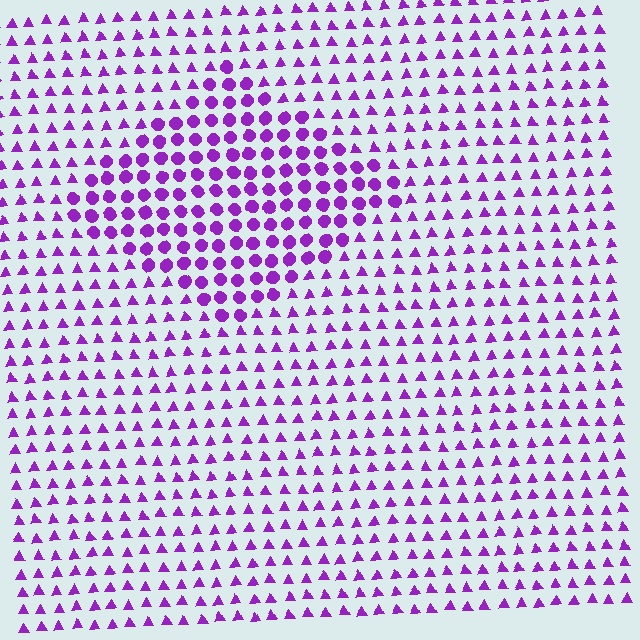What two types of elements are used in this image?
The image uses circles inside the diamond region and triangles outside it.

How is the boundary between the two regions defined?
The boundary is defined by a change in element shape: circles inside vs. triangles outside. All elements share the same color and spacing.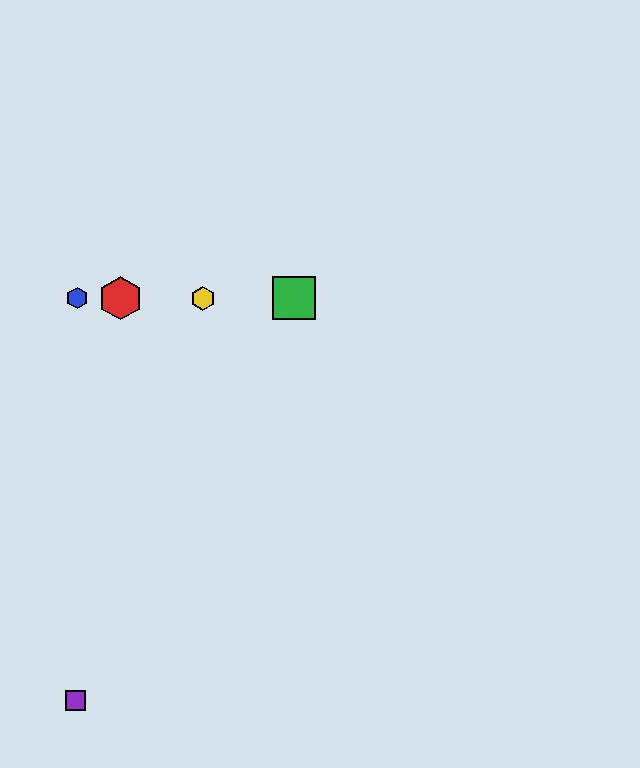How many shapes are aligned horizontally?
4 shapes (the red hexagon, the blue hexagon, the green square, the yellow hexagon) are aligned horizontally.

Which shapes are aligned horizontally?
The red hexagon, the blue hexagon, the green square, the yellow hexagon are aligned horizontally.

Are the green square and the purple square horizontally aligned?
No, the green square is at y≈298 and the purple square is at y≈701.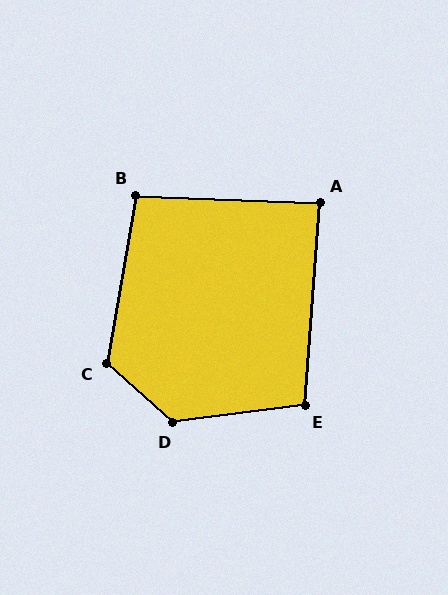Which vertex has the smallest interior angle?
A, at approximately 88 degrees.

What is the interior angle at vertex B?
Approximately 98 degrees (obtuse).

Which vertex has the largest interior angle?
D, at approximately 131 degrees.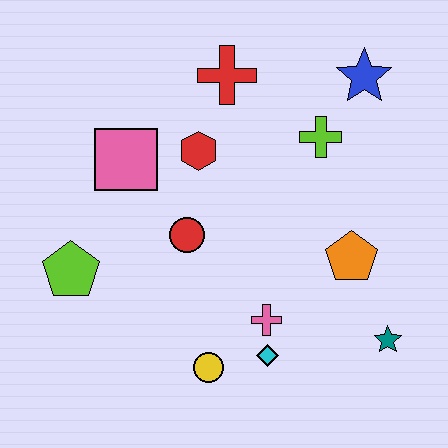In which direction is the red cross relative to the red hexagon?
The red cross is above the red hexagon.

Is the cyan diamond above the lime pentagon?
No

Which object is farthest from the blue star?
The lime pentagon is farthest from the blue star.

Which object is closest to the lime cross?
The blue star is closest to the lime cross.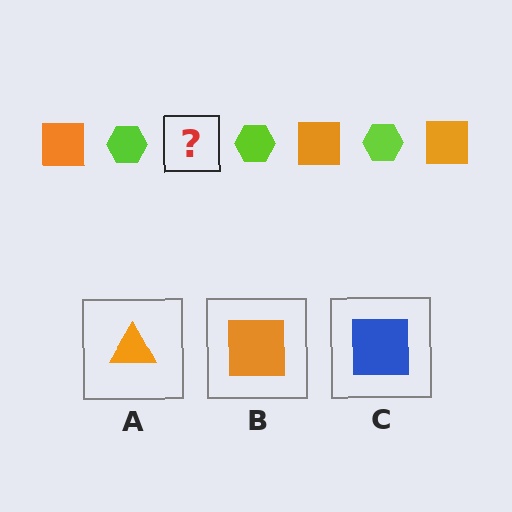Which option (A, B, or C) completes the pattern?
B.